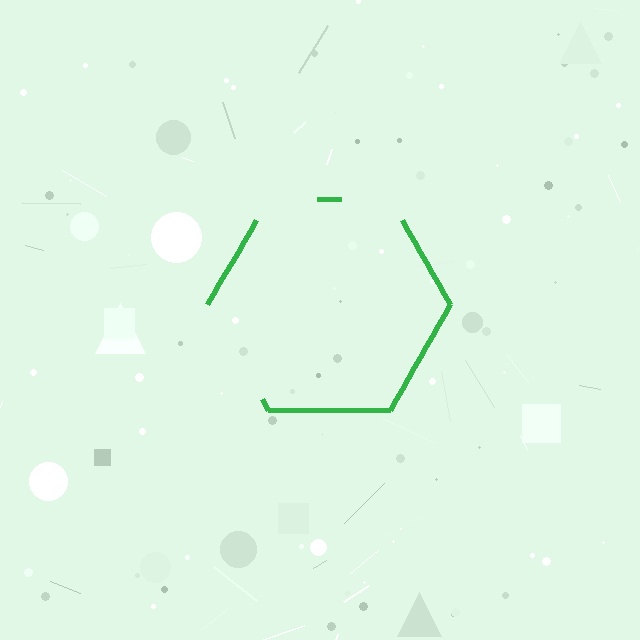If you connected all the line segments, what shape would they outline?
They would outline a hexagon.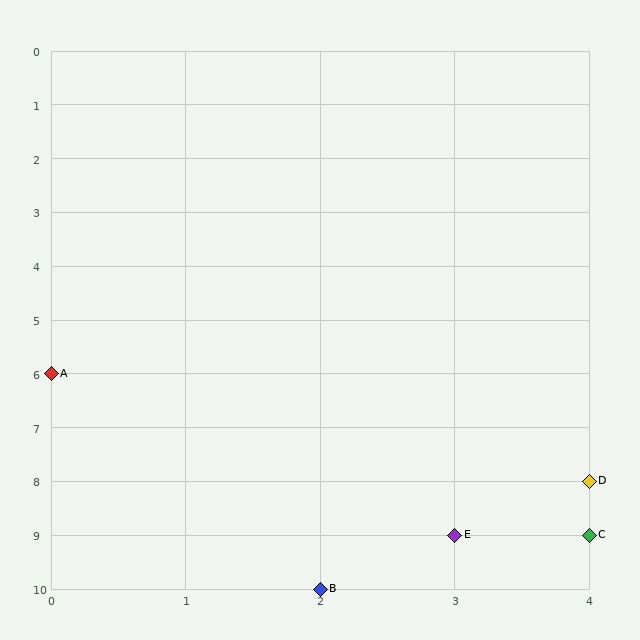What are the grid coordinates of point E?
Point E is at grid coordinates (3, 9).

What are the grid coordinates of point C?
Point C is at grid coordinates (4, 9).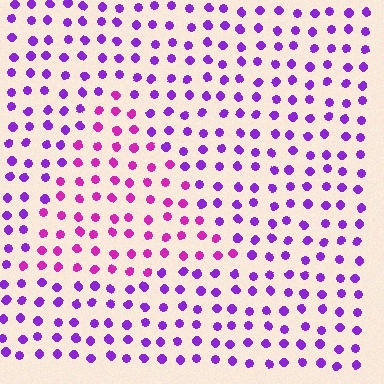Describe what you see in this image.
The image is filled with small purple elements in a uniform arrangement. A triangle-shaped region is visible where the elements are tinted to a slightly different hue, forming a subtle color boundary.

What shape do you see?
I see a triangle.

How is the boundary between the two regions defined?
The boundary is defined purely by a slight shift in hue (about 34 degrees). Spacing, size, and orientation are identical on both sides.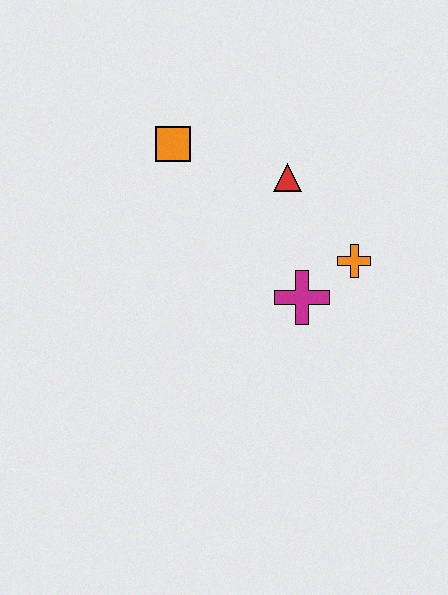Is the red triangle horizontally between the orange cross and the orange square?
Yes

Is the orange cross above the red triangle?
No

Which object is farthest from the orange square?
The orange cross is farthest from the orange square.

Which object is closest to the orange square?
The red triangle is closest to the orange square.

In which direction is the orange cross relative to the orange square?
The orange cross is to the right of the orange square.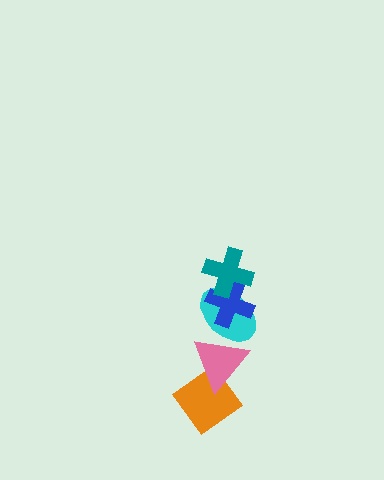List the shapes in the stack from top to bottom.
From top to bottom: the teal cross, the blue cross, the cyan ellipse, the pink triangle, the orange diamond.